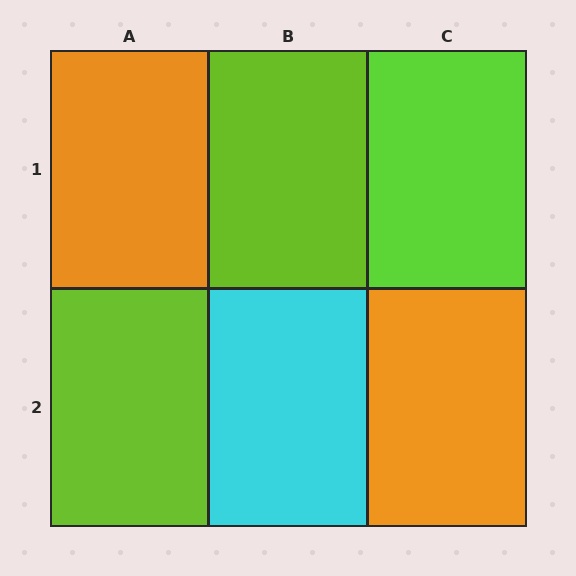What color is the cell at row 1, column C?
Lime.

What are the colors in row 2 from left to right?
Lime, cyan, orange.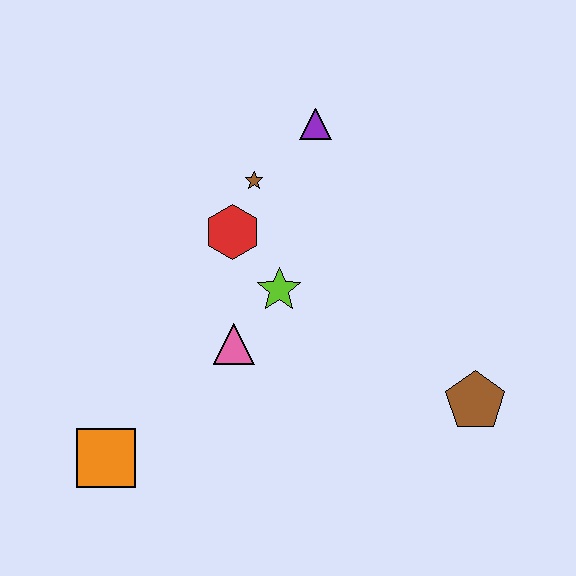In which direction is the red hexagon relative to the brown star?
The red hexagon is below the brown star.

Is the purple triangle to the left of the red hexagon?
No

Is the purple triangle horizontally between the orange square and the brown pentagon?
Yes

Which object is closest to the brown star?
The red hexagon is closest to the brown star.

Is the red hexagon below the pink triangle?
No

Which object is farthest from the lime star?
The orange square is farthest from the lime star.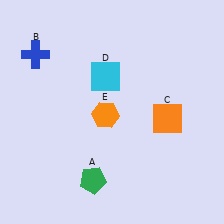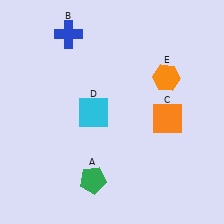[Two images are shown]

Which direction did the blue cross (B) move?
The blue cross (B) moved right.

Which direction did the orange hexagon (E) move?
The orange hexagon (E) moved right.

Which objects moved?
The objects that moved are: the blue cross (B), the cyan square (D), the orange hexagon (E).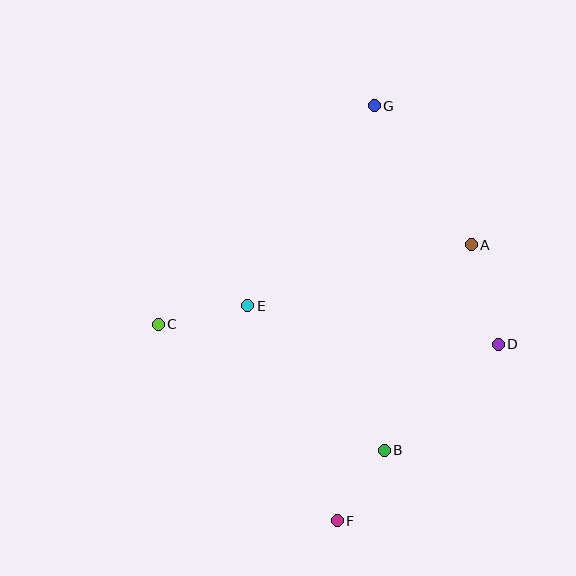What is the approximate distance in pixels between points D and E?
The distance between D and E is approximately 253 pixels.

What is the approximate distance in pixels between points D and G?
The distance between D and G is approximately 269 pixels.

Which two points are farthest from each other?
Points F and G are farthest from each other.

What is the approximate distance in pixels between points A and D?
The distance between A and D is approximately 103 pixels.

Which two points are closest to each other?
Points B and F are closest to each other.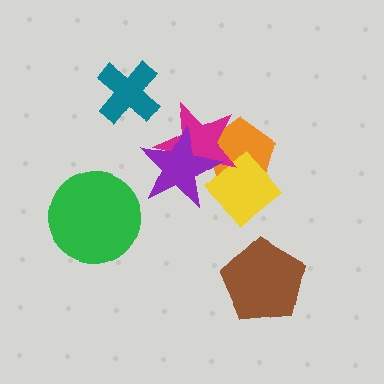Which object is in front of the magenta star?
The purple star is in front of the magenta star.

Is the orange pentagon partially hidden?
Yes, it is partially covered by another shape.